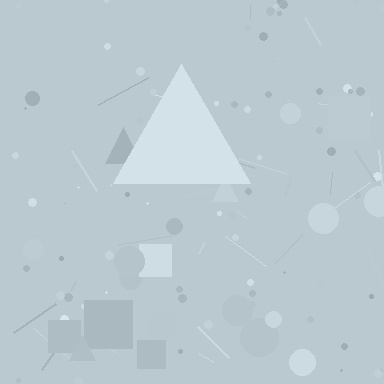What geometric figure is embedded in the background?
A triangle is embedded in the background.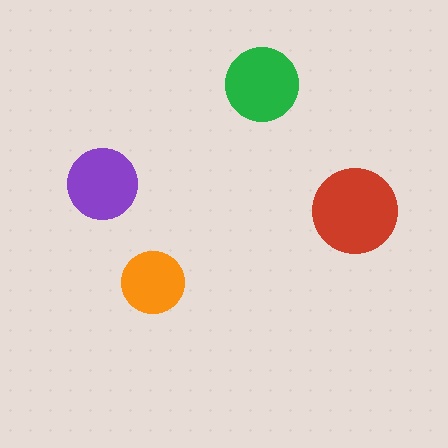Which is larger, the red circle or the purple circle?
The red one.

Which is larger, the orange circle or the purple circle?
The purple one.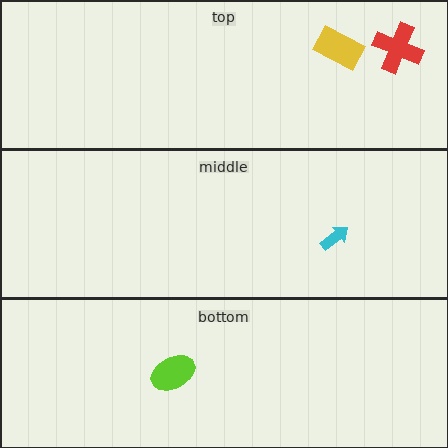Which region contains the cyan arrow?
The middle region.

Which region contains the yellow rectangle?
The top region.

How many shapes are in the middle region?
1.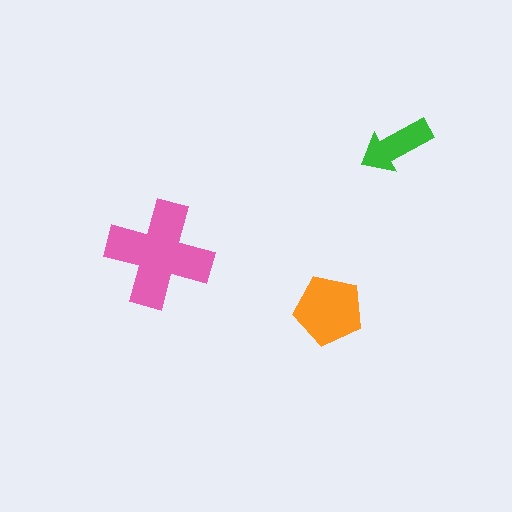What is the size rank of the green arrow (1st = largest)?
3rd.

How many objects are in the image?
There are 3 objects in the image.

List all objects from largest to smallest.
The pink cross, the orange pentagon, the green arrow.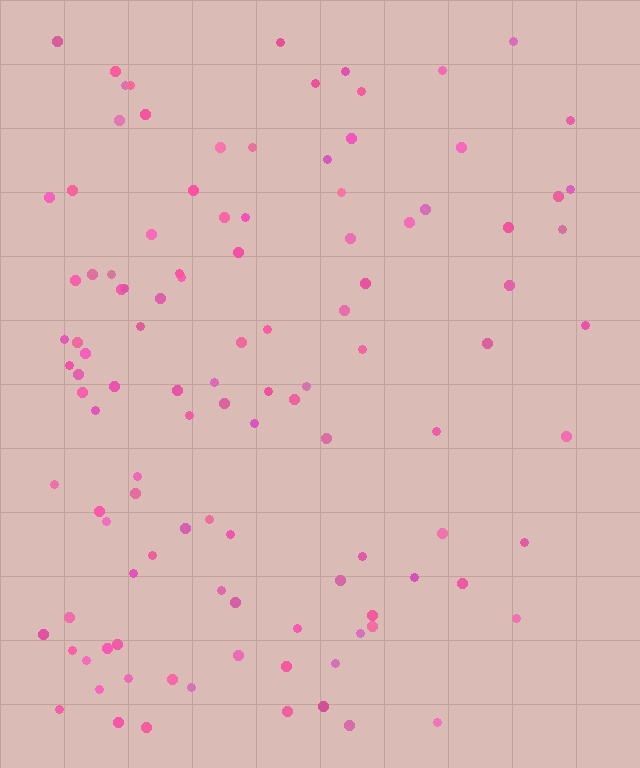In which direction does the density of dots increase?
From right to left, with the left side densest.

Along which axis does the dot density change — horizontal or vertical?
Horizontal.